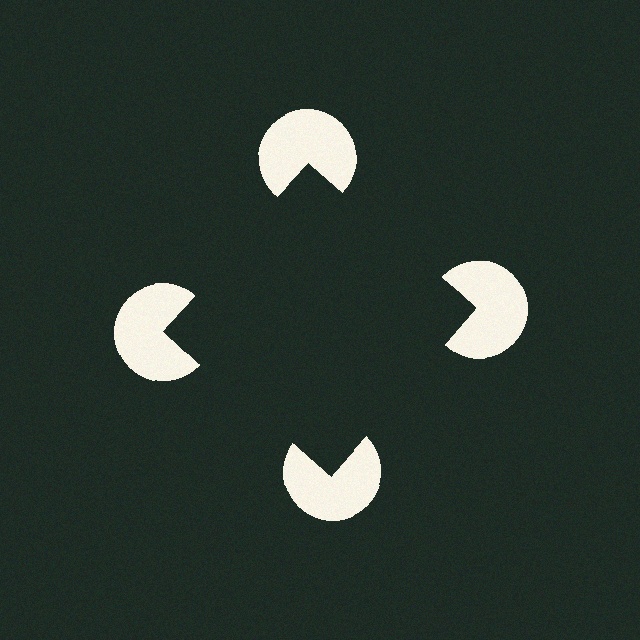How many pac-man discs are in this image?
There are 4 — one at each vertex of the illusory square.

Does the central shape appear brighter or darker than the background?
It typically appears slightly darker than the background, even though no actual brightness change is drawn.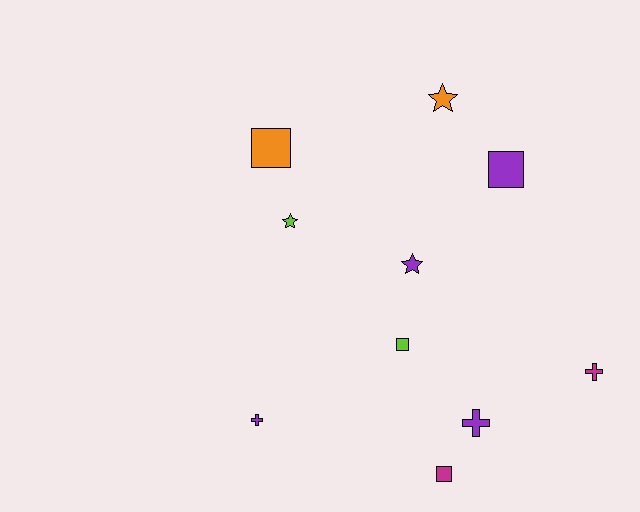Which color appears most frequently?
Purple, with 4 objects.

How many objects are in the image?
There are 10 objects.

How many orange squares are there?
There is 1 orange square.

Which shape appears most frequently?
Square, with 4 objects.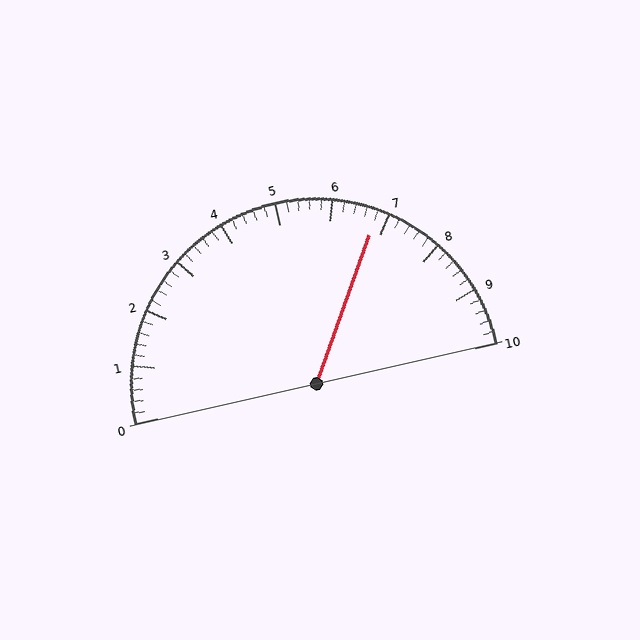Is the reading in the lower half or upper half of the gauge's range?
The reading is in the upper half of the range (0 to 10).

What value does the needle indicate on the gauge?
The needle indicates approximately 6.8.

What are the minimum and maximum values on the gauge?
The gauge ranges from 0 to 10.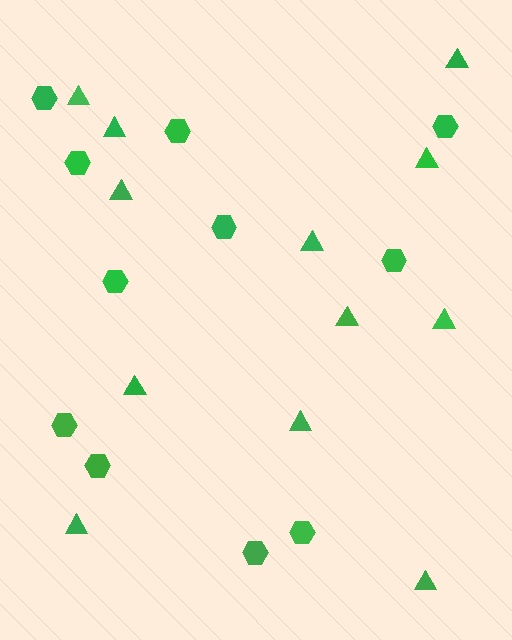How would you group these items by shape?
There are 2 groups: one group of triangles (12) and one group of hexagons (11).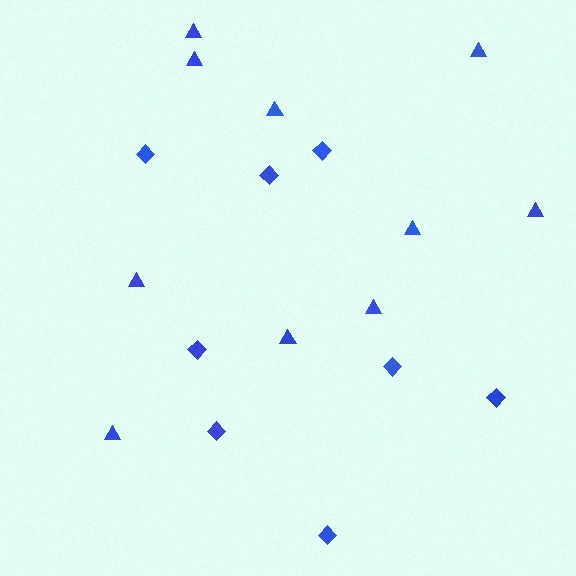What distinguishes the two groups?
There are 2 groups: one group of diamonds (8) and one group of triangles (10).